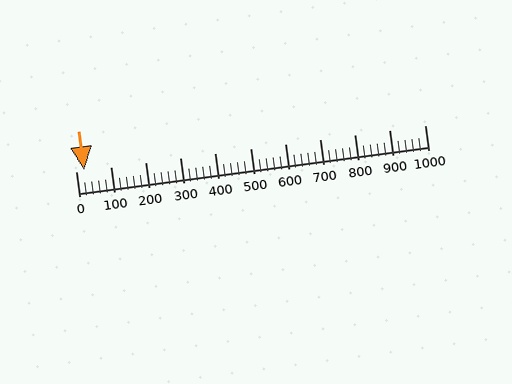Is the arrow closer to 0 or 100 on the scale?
The arrow is closer to 0.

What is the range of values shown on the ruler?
The ruler shows values from 0 to 1000.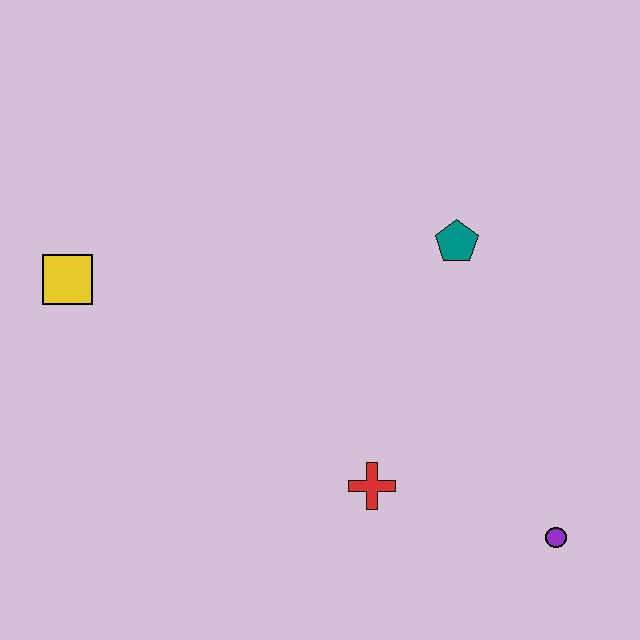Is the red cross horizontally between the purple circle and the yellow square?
Yes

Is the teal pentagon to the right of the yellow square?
Yes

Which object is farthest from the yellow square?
The purple circle is farthest from the yellow square.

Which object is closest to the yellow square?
The red cross is closest to the yellow square.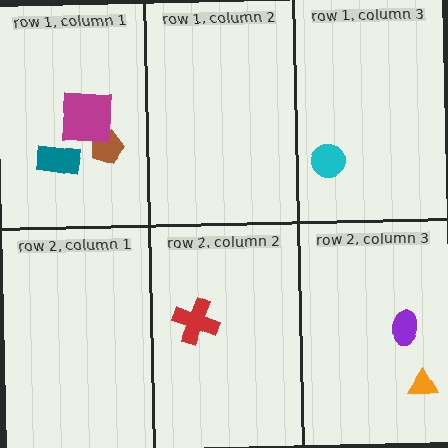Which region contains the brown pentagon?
The row 1, column 1 region.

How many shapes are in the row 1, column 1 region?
3.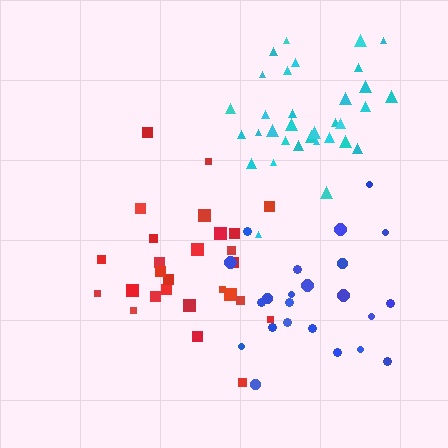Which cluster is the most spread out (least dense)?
Cyan.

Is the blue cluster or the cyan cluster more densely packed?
Blue.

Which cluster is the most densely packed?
Blue.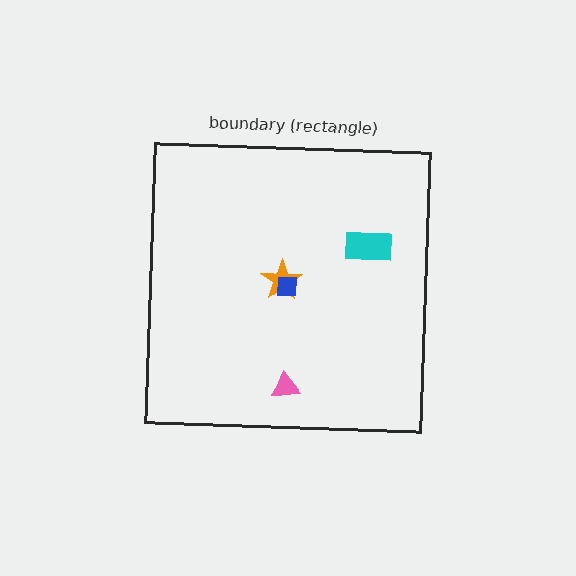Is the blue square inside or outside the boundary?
Inside.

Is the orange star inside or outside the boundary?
Inside.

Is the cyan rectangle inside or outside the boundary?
Inside.